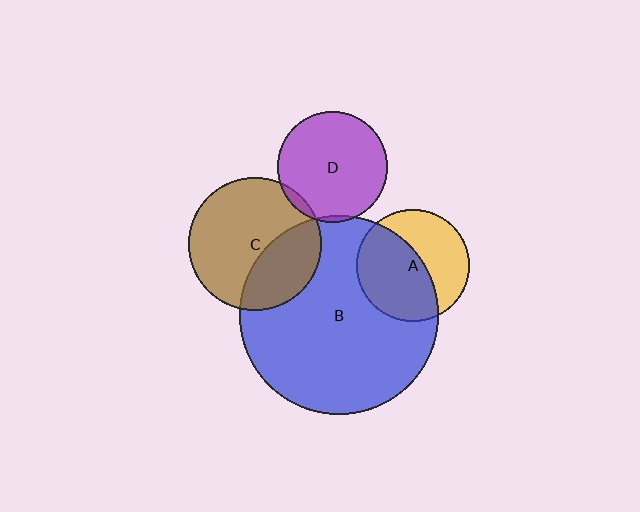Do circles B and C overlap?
Yes.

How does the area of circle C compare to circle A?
Approximately 1.4 times.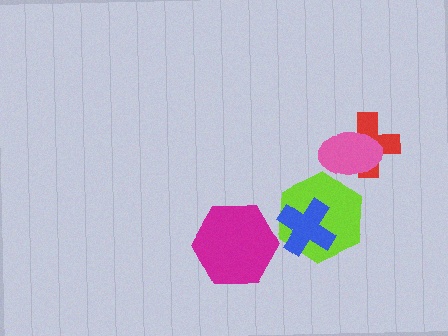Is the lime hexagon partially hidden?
Yes, it is partially covered by another shape.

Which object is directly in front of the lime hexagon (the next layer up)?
The pink ellipse is directly in front of the lime hexagon.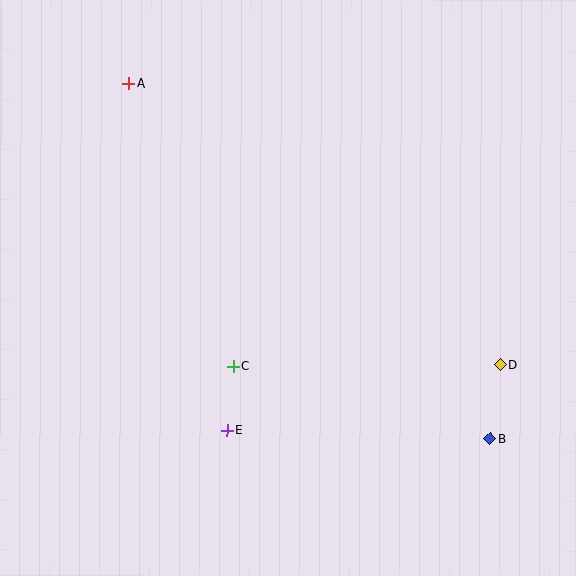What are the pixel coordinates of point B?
Point B is at (490, 439).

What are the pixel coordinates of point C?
Point C is at (233, 366).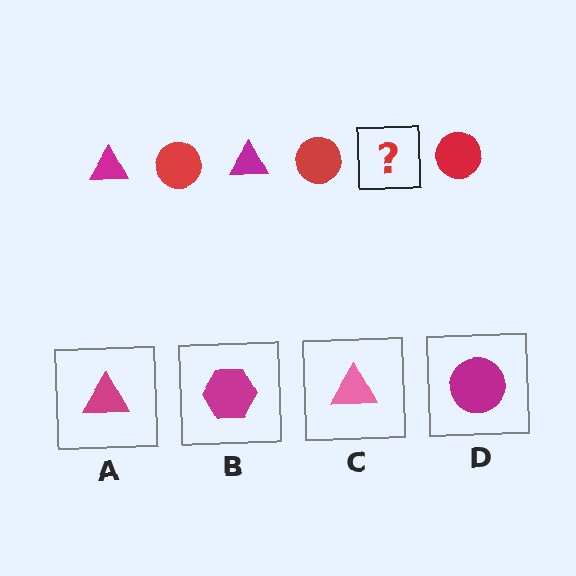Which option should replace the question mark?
Option A.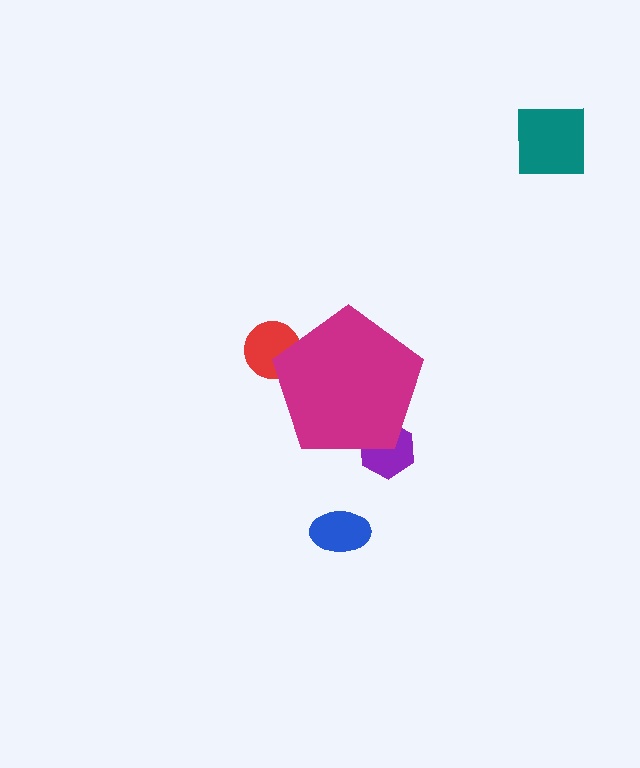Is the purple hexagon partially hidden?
Yes, the purple hexagon is partially hidden behind the magenta pentagon.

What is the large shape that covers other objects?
A magenta pentagon.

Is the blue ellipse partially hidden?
No, the blue ellipse is fully visible.